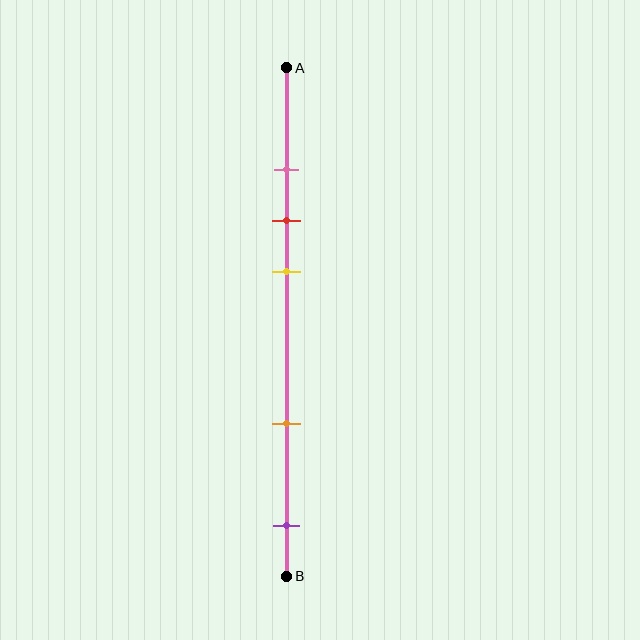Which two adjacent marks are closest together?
The pink and red marks are the closest adjacent pair.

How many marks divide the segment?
There are 5 marks dividing the segment.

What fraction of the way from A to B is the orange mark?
The orange mark is approximately 70% (0.7) of the way from A to B.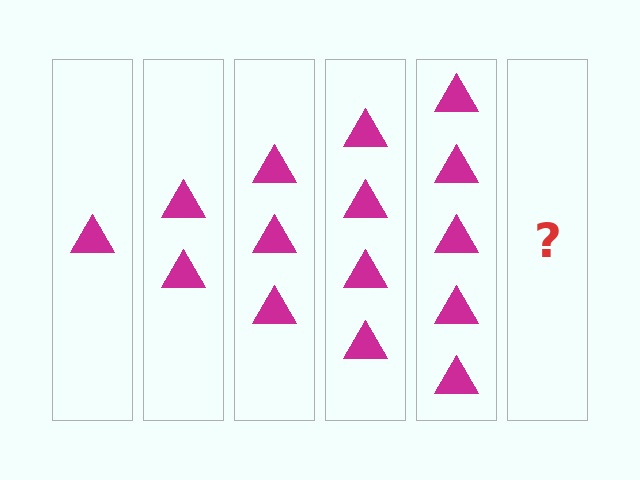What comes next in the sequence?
The next element should be 6 triangles.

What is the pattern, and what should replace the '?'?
The pattern is that each step adds one more triangle. The '?' should be 6 triangles.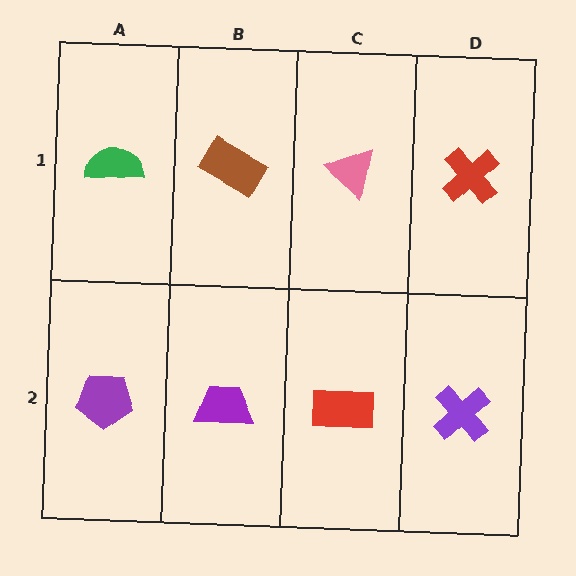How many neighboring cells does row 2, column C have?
3.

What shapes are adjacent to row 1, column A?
A purple pentagon (row 2, column A), a brown rectangle (row 1, column B).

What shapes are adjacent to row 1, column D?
A purple cross (row 2, column D), a pink triangle (row 1, column C).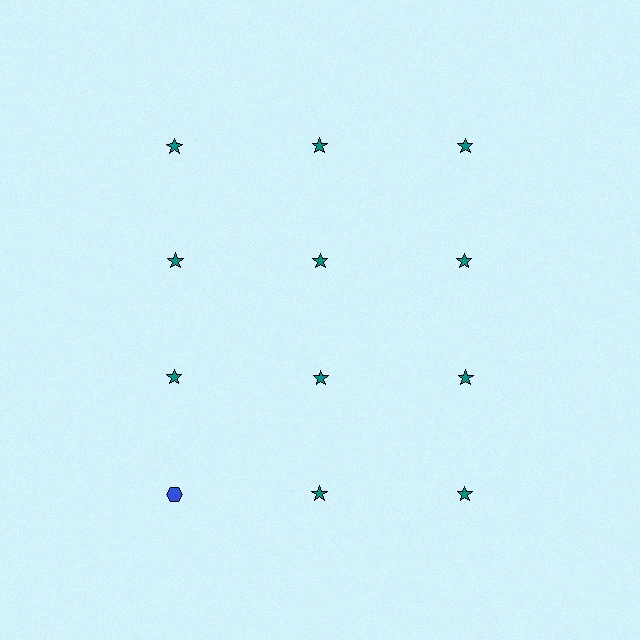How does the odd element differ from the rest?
It differs in both color (blue instead of teal) and shape (hexagon instead of star).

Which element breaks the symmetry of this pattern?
The blue hexagon in the fourth row, leftmost column breaks the symmetry. All other shapes are teal stars.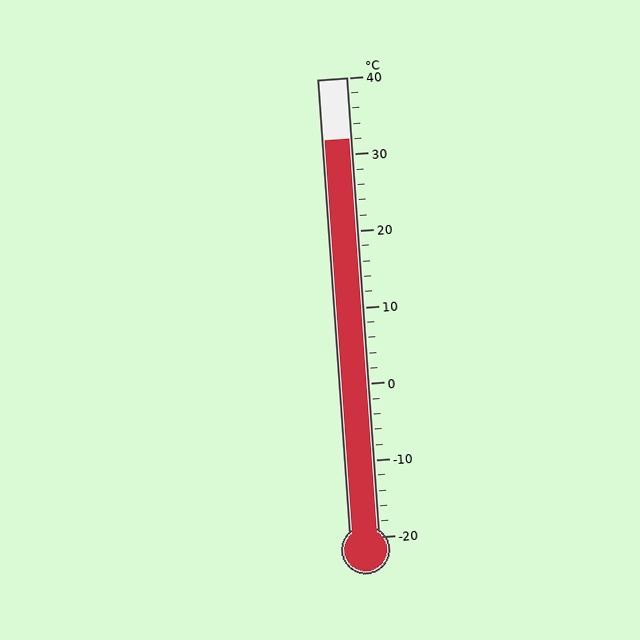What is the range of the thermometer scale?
The thermometer scale ranges from -20°C to 40°C.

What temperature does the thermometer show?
The thermometer shows approximately 32°C.